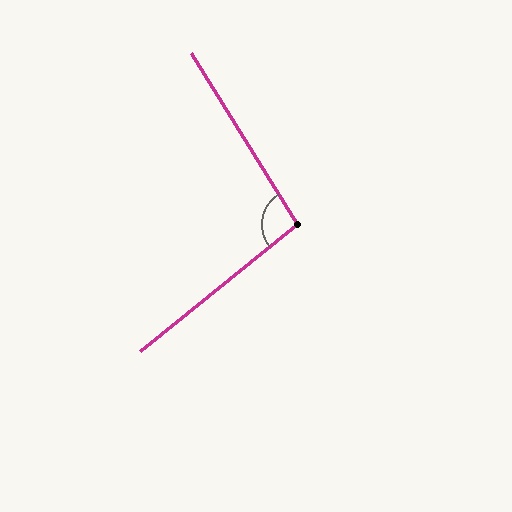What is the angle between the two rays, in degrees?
Approximately 97 degrees.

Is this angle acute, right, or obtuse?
It is obtuse.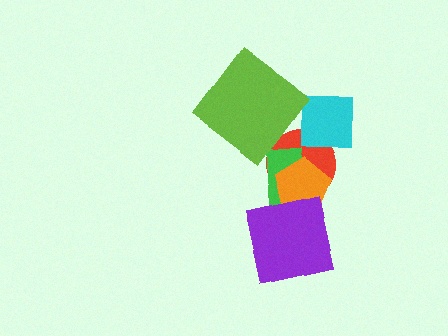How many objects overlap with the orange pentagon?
3 objects overlap with the orange pentagon.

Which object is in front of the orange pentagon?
The purple square is in front of the orange pentagon.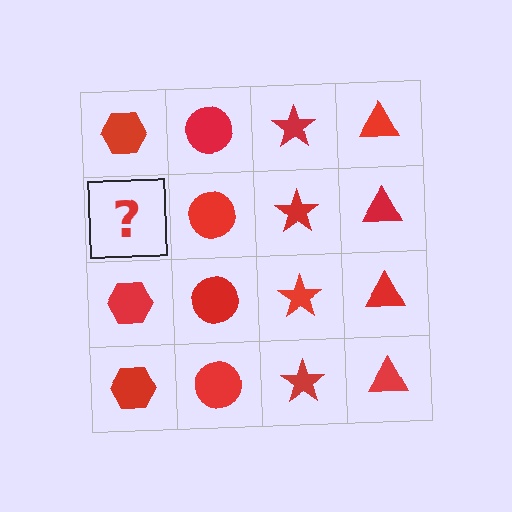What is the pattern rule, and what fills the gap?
The rule is that each column has a consistent shape. The gap should be filled with a red hexagon.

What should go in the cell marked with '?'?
The missing cell should contain a red hexagon.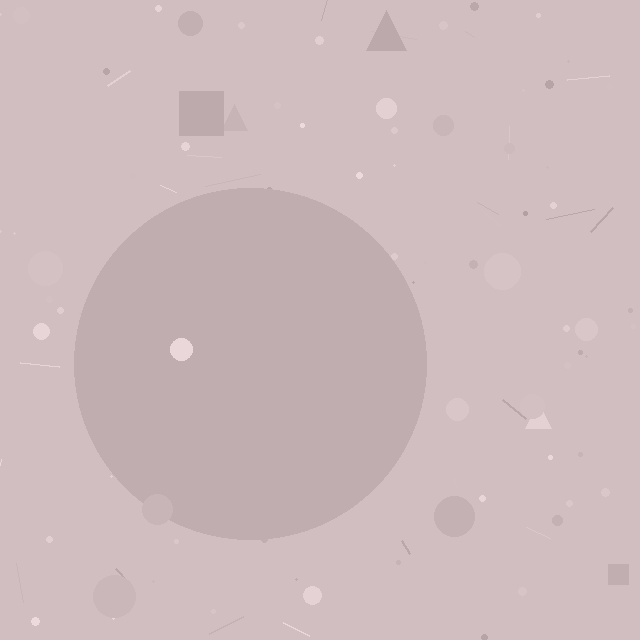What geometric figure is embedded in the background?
A circle is embedded in the background.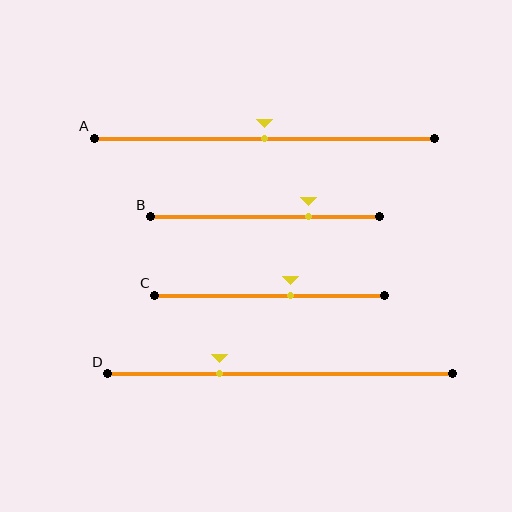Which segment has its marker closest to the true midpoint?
Segment A has its marker closest to the true midpoint.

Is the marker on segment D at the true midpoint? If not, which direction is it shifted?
No, the marker on segment D is shifted to the left by about 17% of the segment length.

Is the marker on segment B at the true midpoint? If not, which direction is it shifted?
No, the marker on segment B is shifted to the right by about 19% of the segment length.